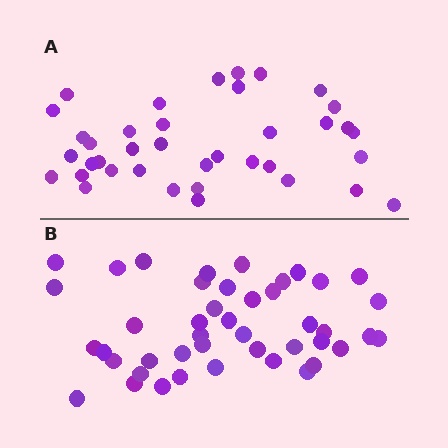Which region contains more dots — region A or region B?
Region B (the bottom region) has more dots.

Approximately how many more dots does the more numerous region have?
Region B has about 6 more dots than region A.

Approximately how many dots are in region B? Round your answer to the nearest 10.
About 40 dots. (The exact count is 44, which rounds to 40.)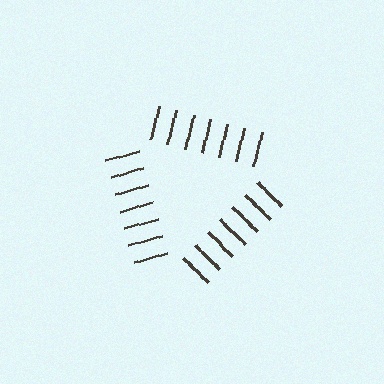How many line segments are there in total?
21 — 7 along each of the 3 edges.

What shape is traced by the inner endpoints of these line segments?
An illusory triangle — the line segments terminate on its edges but no continuous stroke is drawn.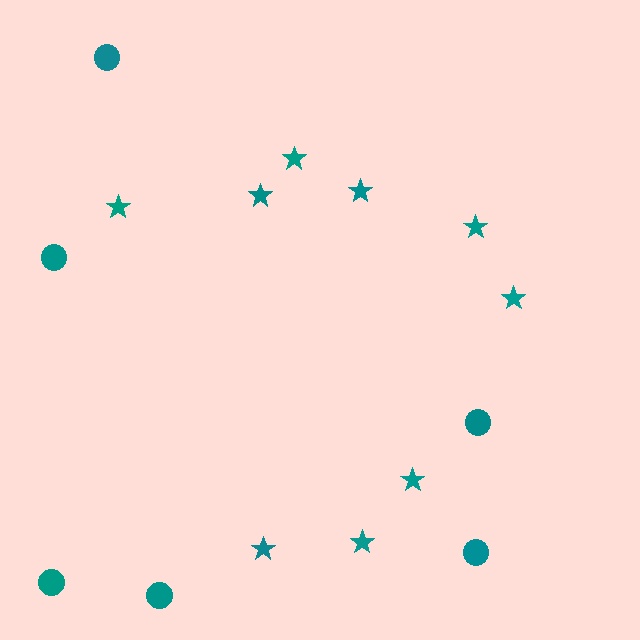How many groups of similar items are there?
There are 2 groups: one group of circles (6) and one group of stars (9).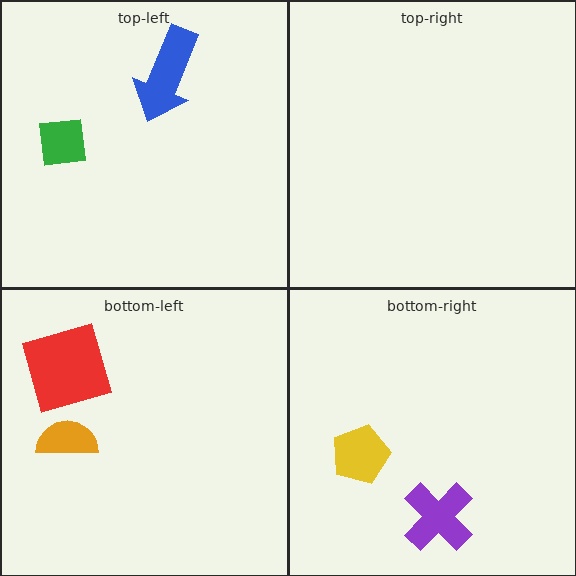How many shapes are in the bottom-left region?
2.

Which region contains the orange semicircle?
The bottom-left region.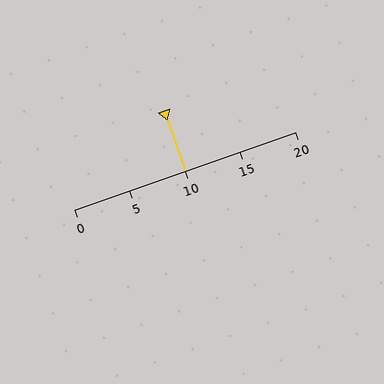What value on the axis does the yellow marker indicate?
The marker indicates approximately 10.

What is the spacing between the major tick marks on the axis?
The major ticks are spaced 5 apart.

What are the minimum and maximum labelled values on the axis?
The axis runs from 0 to 20.